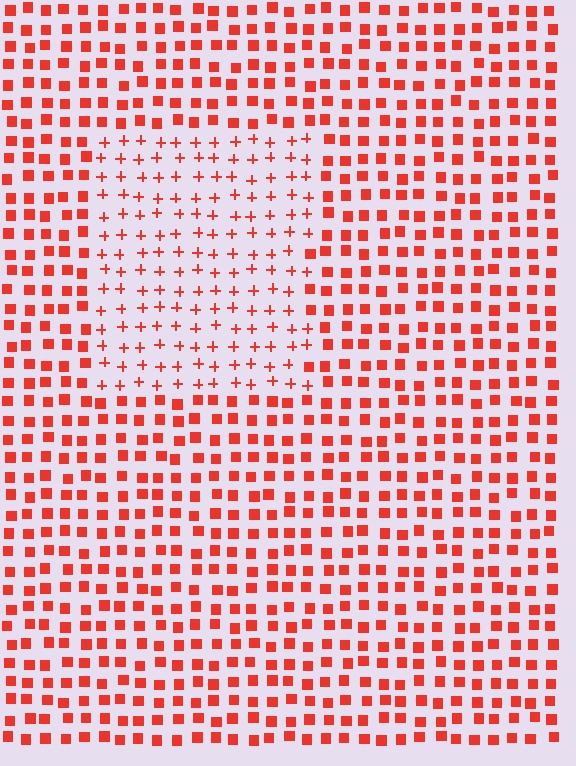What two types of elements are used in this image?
The image uses plus signs inside the rectangle region and squares outside it.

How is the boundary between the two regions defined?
The boundary is defined by a change in element shape: plus signs inside vs. squares outside. All elements share the same color and spacing.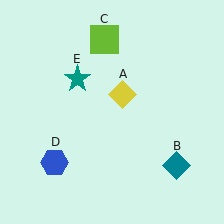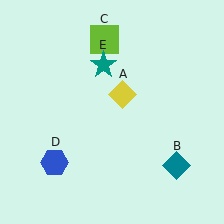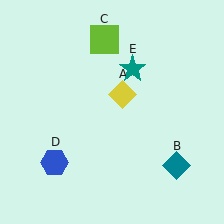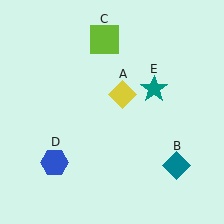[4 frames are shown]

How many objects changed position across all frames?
1 object changed position: teal star (object E).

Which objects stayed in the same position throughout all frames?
Yellow diamond (object A) and teal diamond (object B) and lime square (object C) and blue hexagon (object D) remained stationary.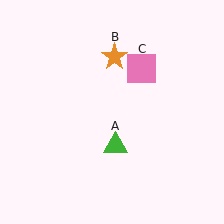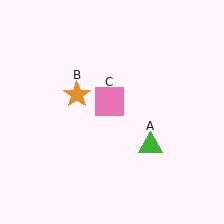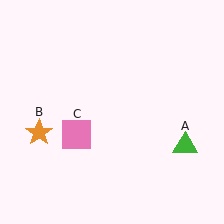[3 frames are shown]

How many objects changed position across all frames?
3 objects changed position: green triangle (object A), orange star (object B), pink square (object C).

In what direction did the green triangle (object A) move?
The green triangle (object A) moved right.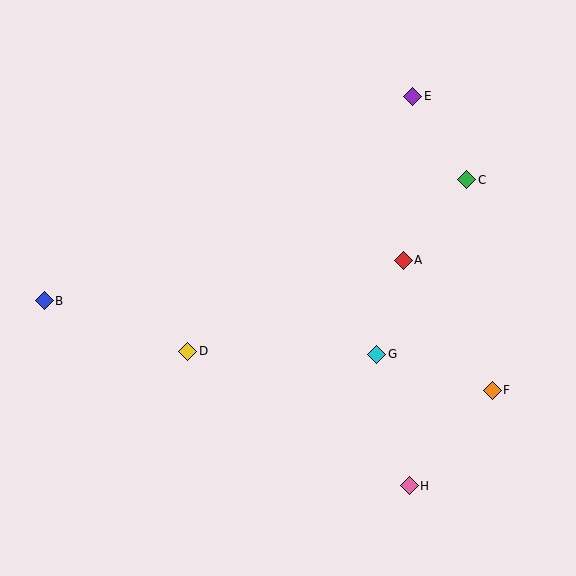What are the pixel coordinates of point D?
Point D is at (188, 351).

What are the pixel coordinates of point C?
Point C is at (467, 180).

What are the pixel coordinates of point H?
Point H is at (409, 486).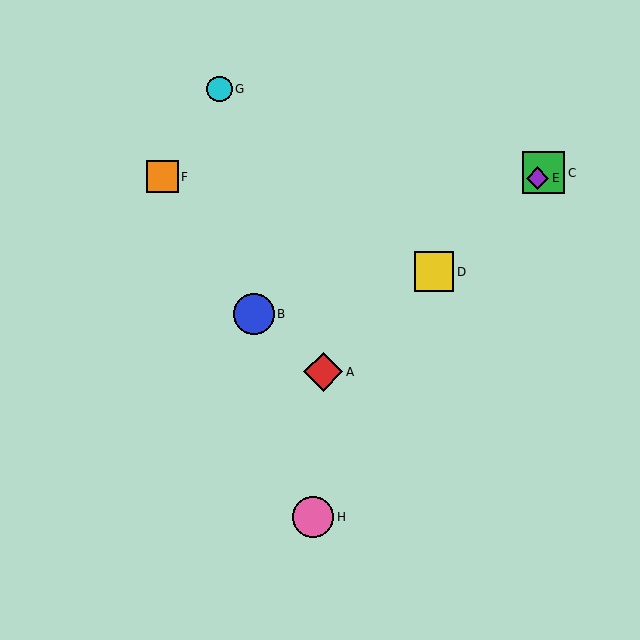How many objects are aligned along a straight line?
4 objects (A, C, D, E) are aligned along a straight line.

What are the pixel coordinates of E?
Object E is at (538, 178).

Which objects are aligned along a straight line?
Objects A, C, D, E are aligned along a straight line.